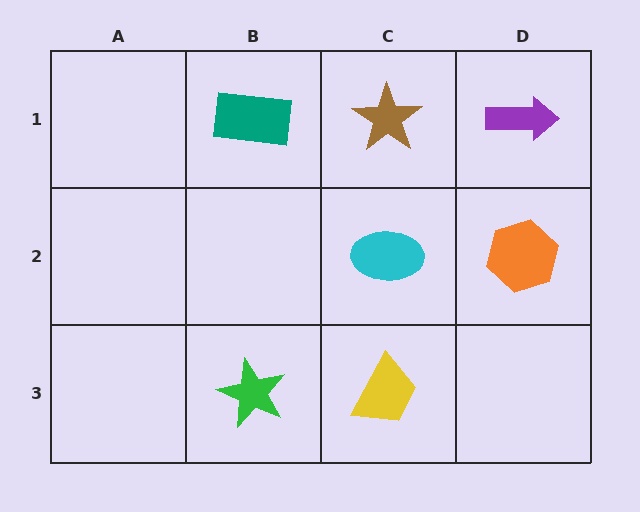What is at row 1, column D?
A purple arrow.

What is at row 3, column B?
A green star.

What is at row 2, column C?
A cyan ellipse.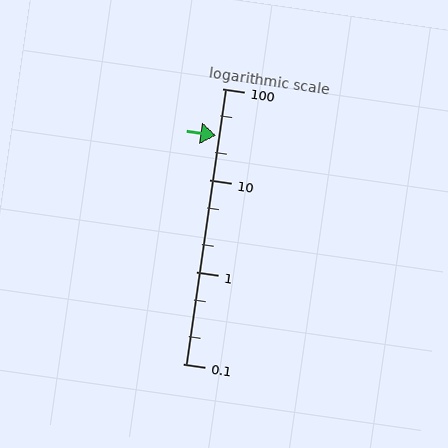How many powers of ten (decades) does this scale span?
The scale spans 3 decades, from 0.1 to 100.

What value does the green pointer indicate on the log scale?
The pointer indicates approximately 31.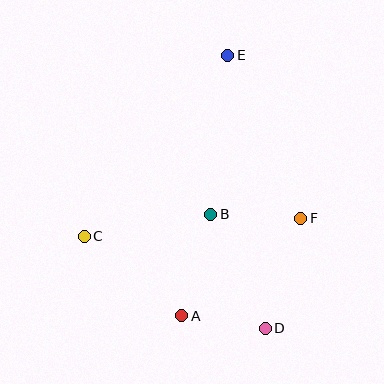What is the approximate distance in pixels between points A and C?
The distance between A and C is approximately 126 pixels.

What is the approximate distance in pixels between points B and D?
The distance between B and D is approximately 126 pixels.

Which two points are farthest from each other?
Points D and E are farthest from each other.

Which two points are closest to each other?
Points A and D are closest to each other.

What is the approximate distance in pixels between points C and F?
The distance between C and F is approximately 217 pixels.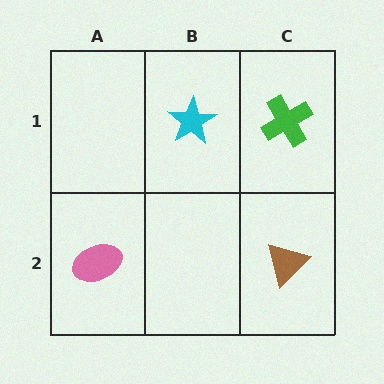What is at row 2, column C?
A brown triangle.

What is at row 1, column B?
A cyan star.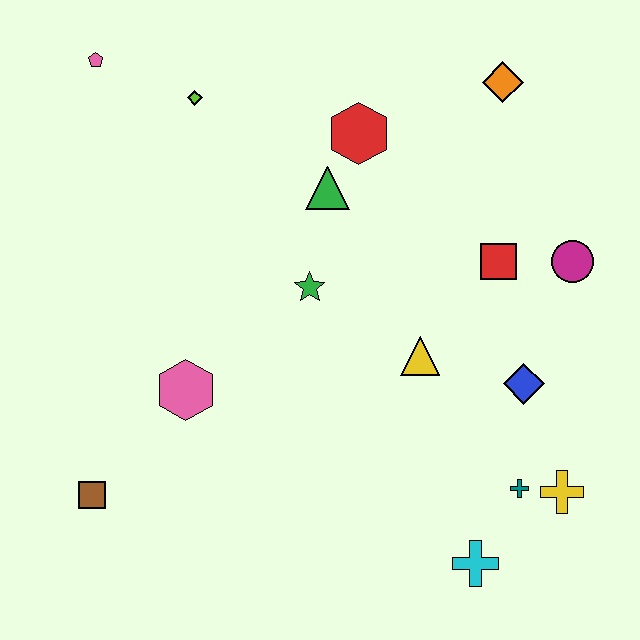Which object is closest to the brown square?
The pink hexagon is closest to the brown square.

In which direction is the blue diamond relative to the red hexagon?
The blue diamond is below the red hexagon.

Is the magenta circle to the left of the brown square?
No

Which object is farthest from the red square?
The brown square is farthest from the red square.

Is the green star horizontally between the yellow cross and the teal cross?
No